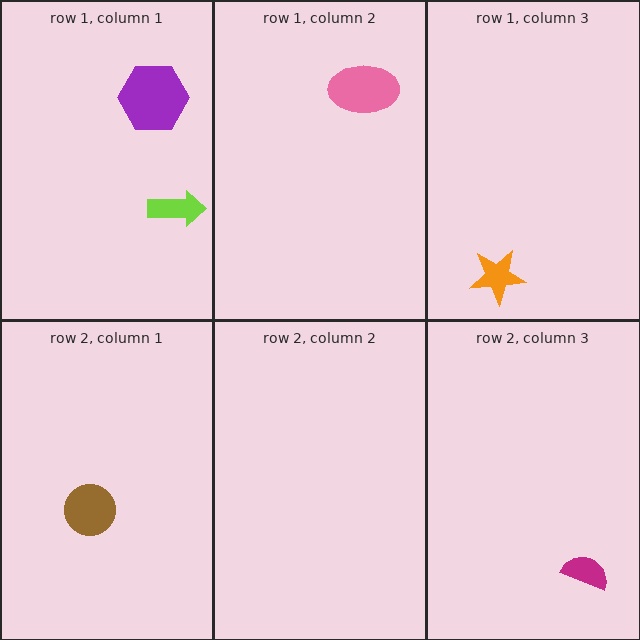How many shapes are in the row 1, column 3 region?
1.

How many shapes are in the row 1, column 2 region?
1.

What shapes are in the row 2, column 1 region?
The brown circle.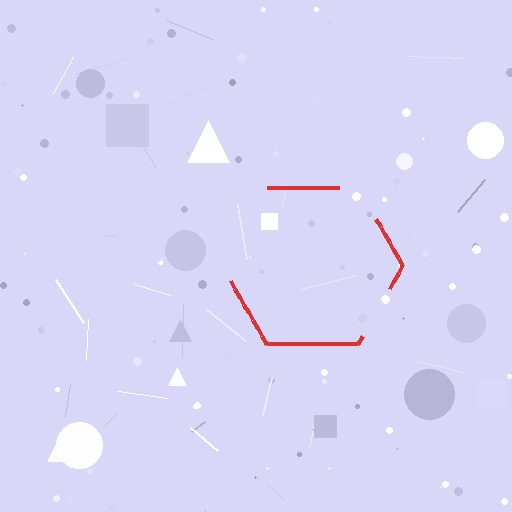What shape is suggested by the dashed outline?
The dashed outline suggests a hexagon.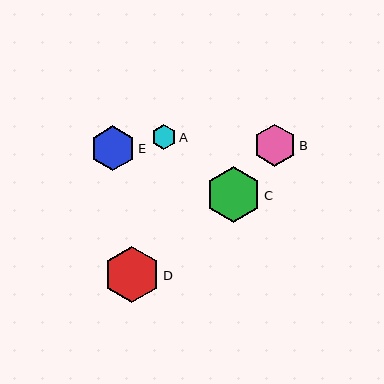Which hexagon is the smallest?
Hexagon A is the smallest with a size of approximately 25 pixels.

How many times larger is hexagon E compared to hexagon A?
Hexagon E is approximately 1.8 times the size of hexagon A.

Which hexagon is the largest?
Hexagon D is the largest with a size of approximately 56 pixels.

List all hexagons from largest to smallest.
From largest to smallest: D, C, E, B, A.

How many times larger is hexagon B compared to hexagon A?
Hexagon B is approximately 1.7 times the size of hexagon A.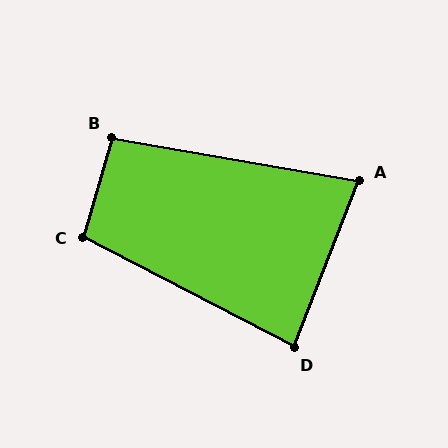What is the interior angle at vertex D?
Approximately 84 degrees (acute).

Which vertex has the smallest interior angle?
A, at approximately 79 degrees.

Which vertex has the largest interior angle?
C, at approximately 101 degrees.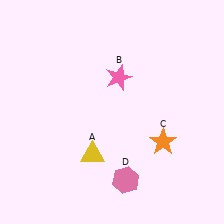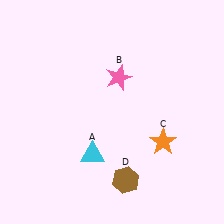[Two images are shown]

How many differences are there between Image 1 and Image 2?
There are 2 differences between the two images.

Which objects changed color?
A changed from yellow to cyan. D changed from pink to brown.